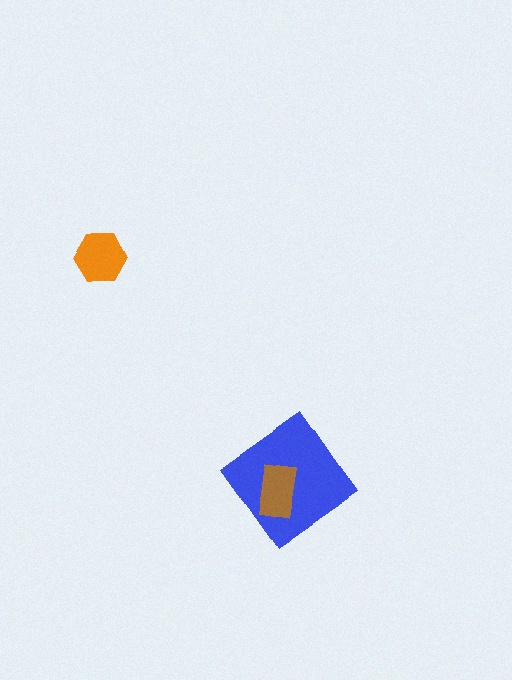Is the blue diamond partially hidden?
Yes, it is partially covered by another shape.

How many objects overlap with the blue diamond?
1 object overlaps with the blue diamond.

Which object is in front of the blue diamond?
The brown rectangle is in front of the blue diamond.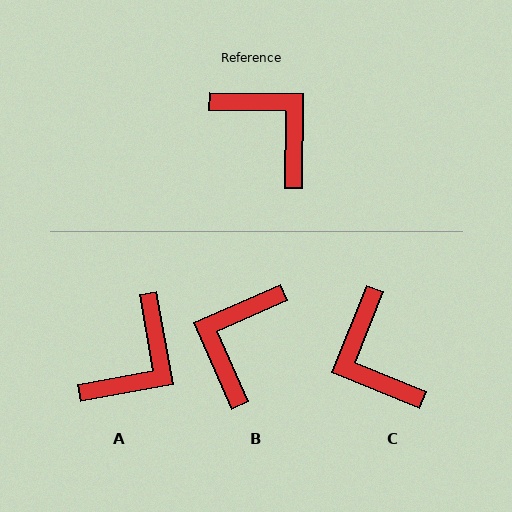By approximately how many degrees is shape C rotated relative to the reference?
Approximately 159 degrees counter-clockwise.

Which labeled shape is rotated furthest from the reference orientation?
C, about 159 degrees away.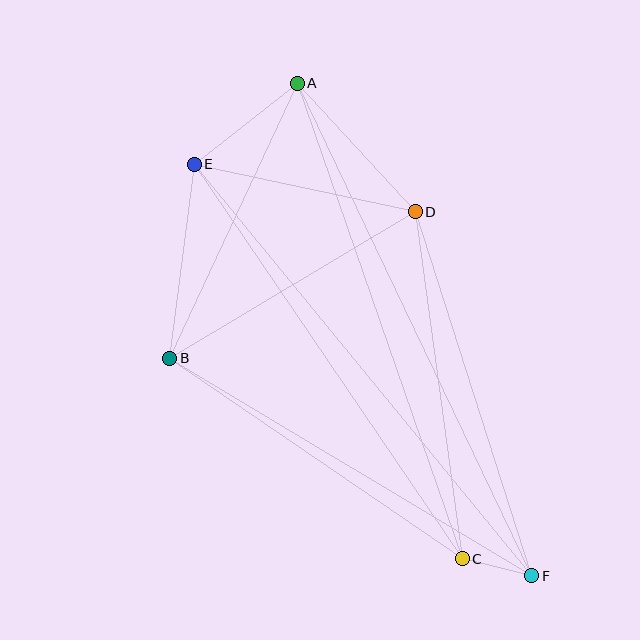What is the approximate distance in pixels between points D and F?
The distance between D and F is approximately 383 pixels.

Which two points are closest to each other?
Points C and F are closest to each other.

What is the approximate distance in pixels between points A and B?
The distance between A and B is approximately 303 pixels.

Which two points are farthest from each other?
Points A and F are farthest from each other.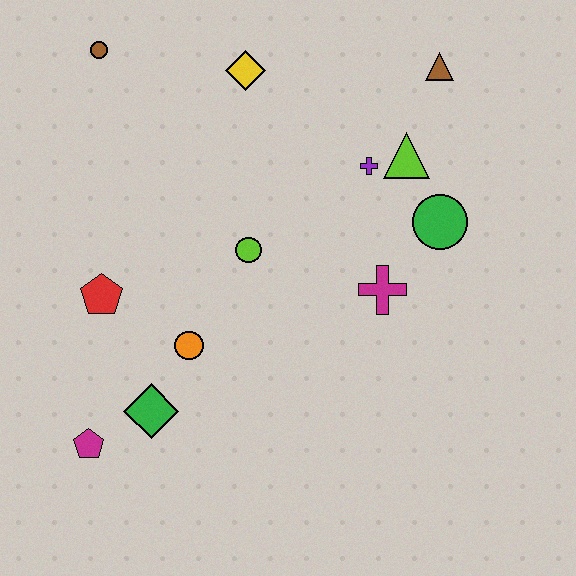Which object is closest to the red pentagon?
The orange circle is closest to the red pentagon.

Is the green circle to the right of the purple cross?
Yes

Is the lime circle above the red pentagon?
Yes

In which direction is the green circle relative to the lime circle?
The green circle is to the right of the lime circle.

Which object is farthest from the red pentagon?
The brown triangle is farthest from the red pentagon.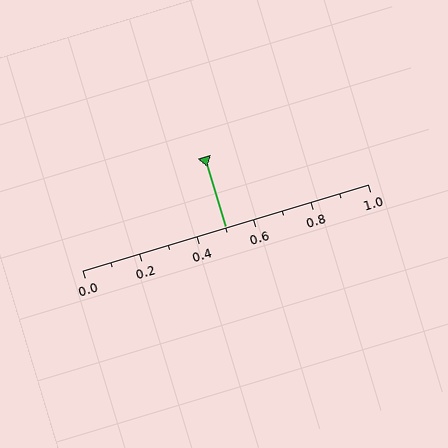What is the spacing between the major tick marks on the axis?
The major ticks are spaced 0.2 apart.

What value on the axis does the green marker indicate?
The marker indicates approximately 0.5.